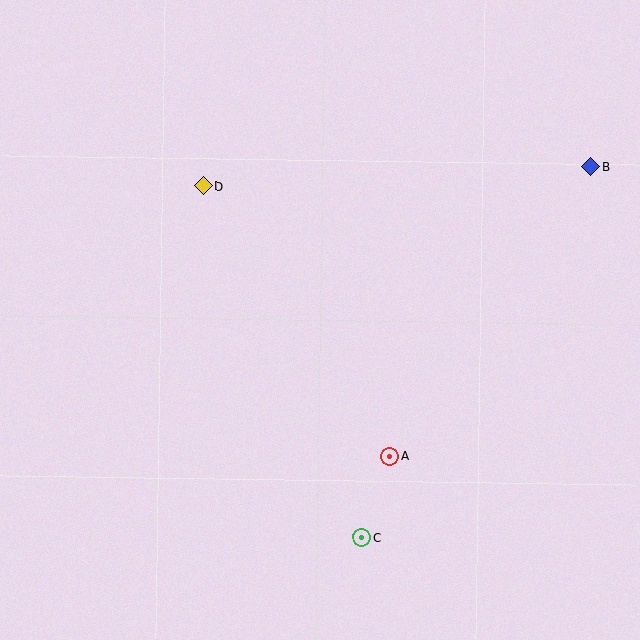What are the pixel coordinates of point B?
Point B is at (591, 167).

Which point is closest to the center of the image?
Point A at (390, 456) is closest to the center.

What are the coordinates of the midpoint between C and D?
The midpoint between C and D is at (282, 362).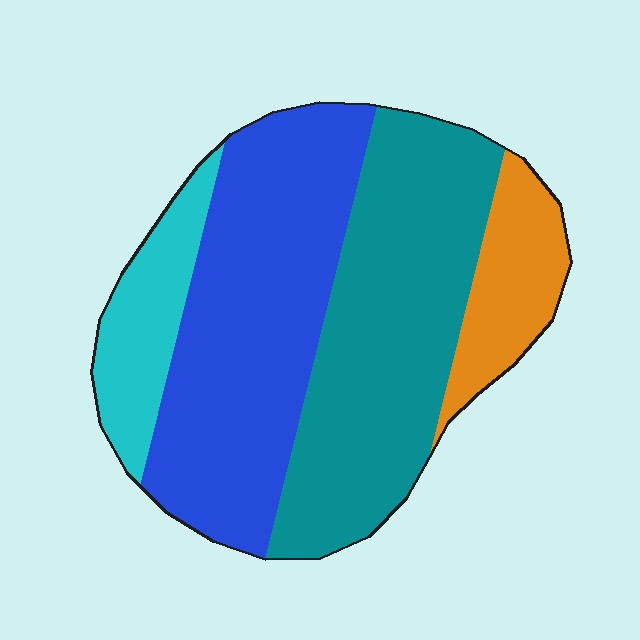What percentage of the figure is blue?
Blue covers about 40% of the figure.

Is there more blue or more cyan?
Blue.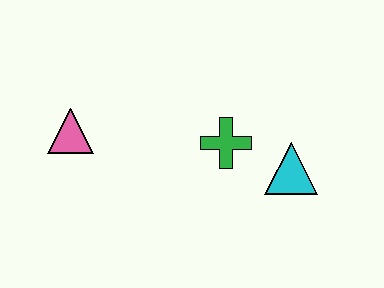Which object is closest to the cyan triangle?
The green cross is closest to the cyan triangle.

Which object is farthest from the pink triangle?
The cyan triangle is farthest from the pink triangle.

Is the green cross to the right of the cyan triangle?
No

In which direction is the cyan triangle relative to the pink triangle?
The cyan triangle is to the right of the pink triangle.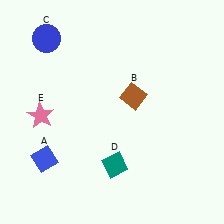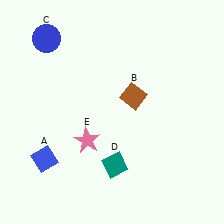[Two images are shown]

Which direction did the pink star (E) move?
The pink star (E) moved right.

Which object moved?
The pink star (E) moved right.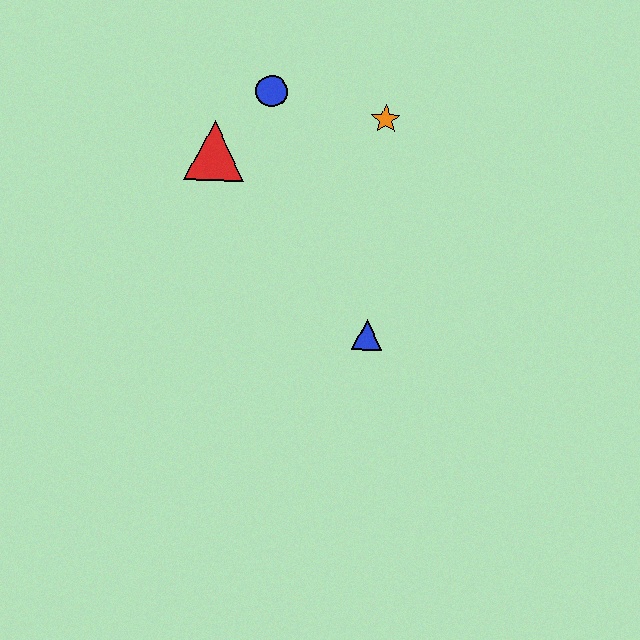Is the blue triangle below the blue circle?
Yes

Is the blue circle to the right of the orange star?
No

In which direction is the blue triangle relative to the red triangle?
The blue triangle is below the red triangle.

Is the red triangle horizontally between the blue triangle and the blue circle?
No